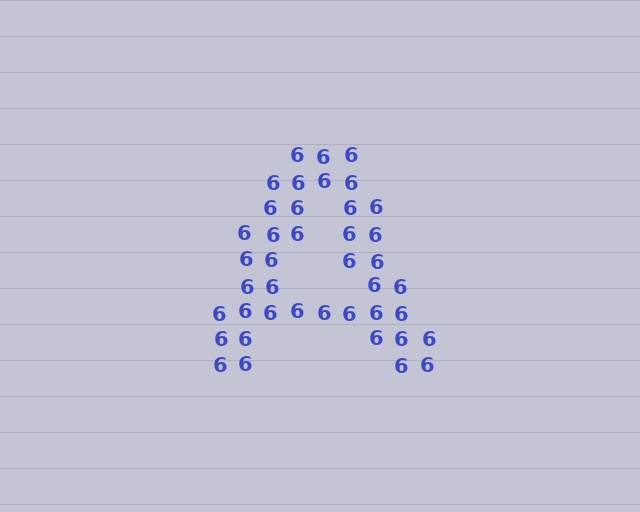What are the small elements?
The small elements are digit 6's.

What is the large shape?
The large shape is the letter A.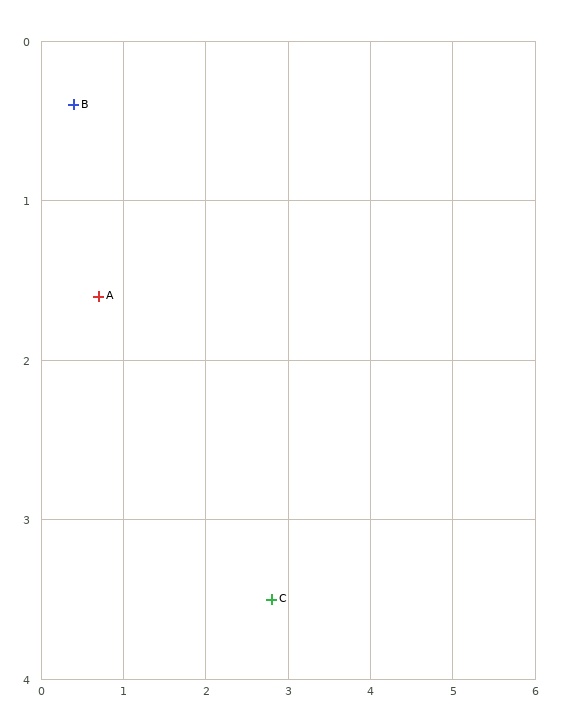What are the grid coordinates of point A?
Point A is at approximately (0.7, 1.6).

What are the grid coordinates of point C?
Point C is at approximately (2.8, 3.5).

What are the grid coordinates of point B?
Point B is at approximately (0.4, 0.4).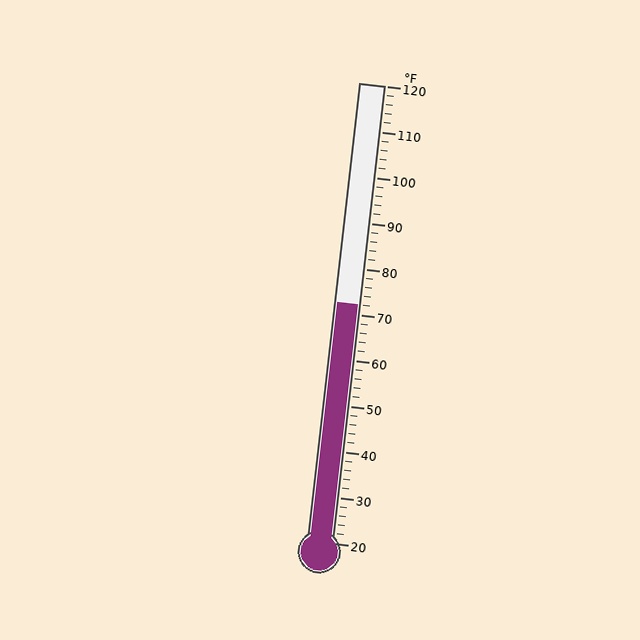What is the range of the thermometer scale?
The thermometer scale ranges from 20°F to 120°F.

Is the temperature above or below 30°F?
The temperature is above 30°F.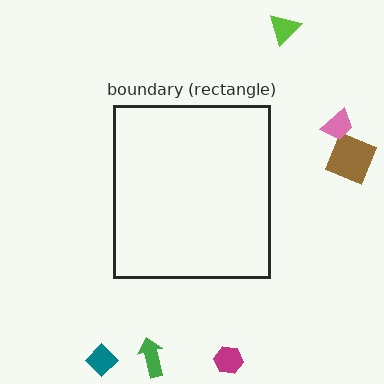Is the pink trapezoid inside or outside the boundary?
Outside.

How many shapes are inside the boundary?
0 inside, 6 outside.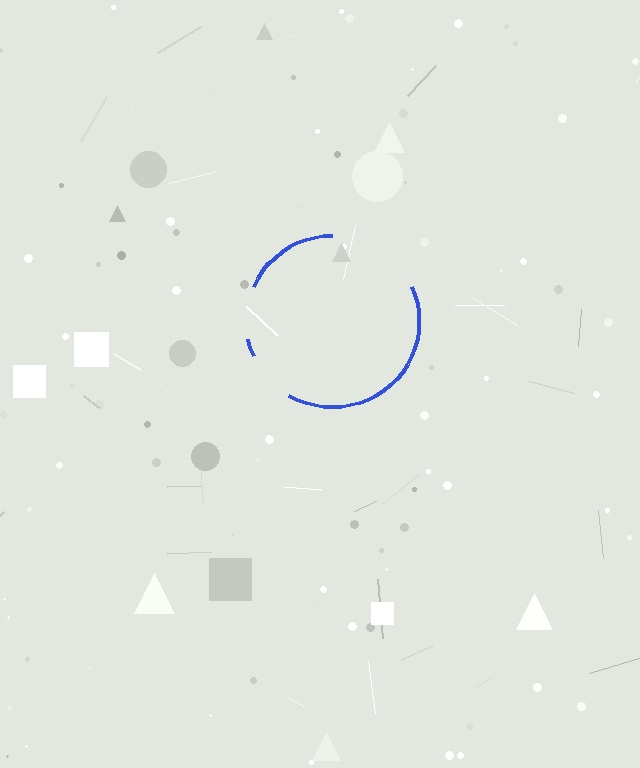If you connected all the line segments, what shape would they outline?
They would outline a circle.